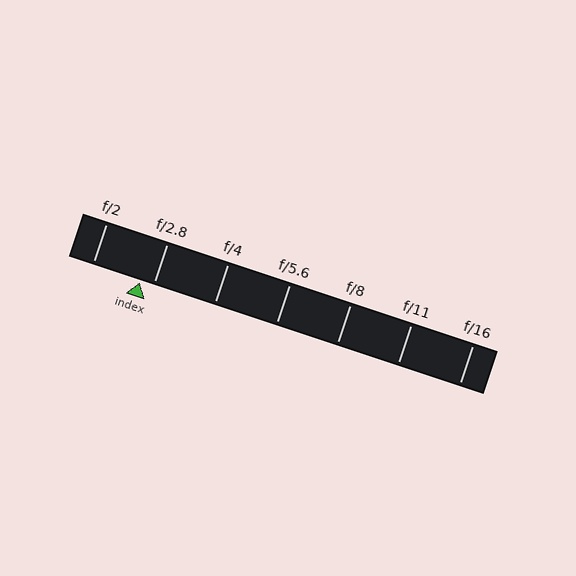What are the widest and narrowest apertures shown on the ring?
The widest aperture shown is f/2 and the narrowest is f/16.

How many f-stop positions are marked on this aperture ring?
There are 7 f-stop positions marked.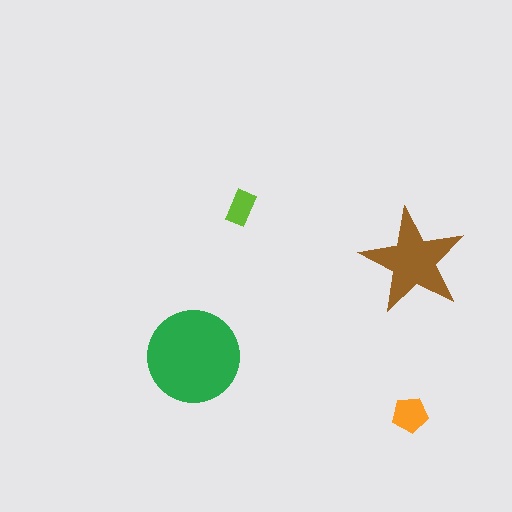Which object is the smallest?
The lime rectangle.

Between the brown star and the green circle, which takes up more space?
The green circle.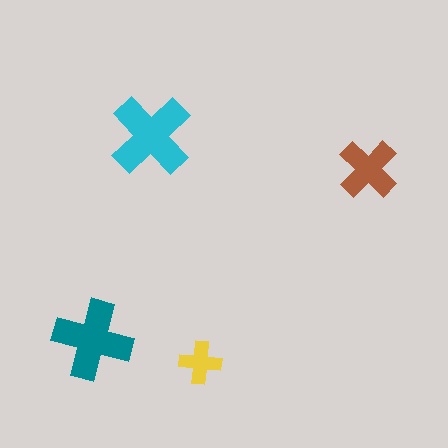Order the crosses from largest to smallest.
the cyan one, the teal one, the brown one, the yellow one.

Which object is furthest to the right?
The brown cross is rightmost.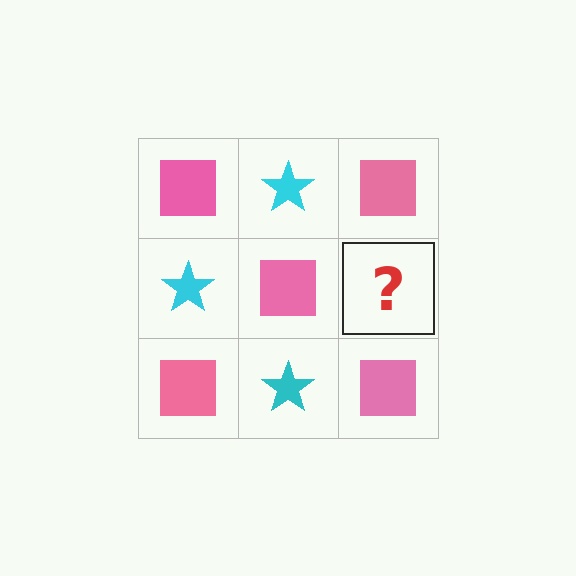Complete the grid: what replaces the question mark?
The question mark should be replaced with a cyan star.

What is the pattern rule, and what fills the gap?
The rule is that it alternates pink square and cyan star in a checkerboard pattern. The gap should be filled with a cyan star.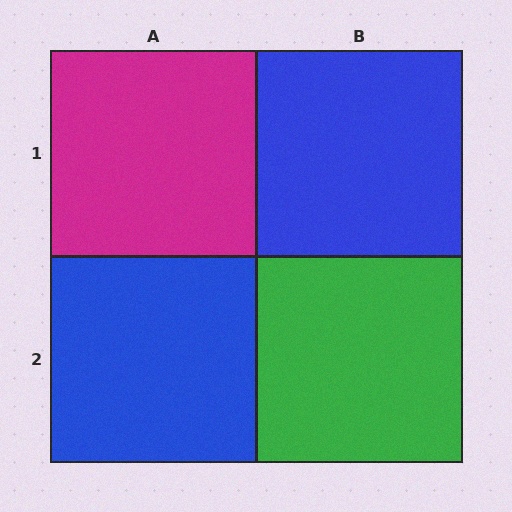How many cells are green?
1 cell is green.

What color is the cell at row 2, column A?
Blue.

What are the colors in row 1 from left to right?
Magenta, blue.